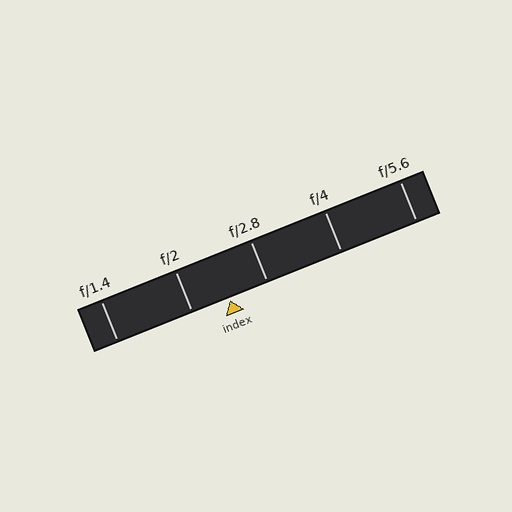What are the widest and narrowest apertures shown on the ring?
The widest aperture shown is f/1.4 and the narrowest is f/5.6.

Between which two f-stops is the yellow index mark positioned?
The index mark is between f/2 and f/2.8.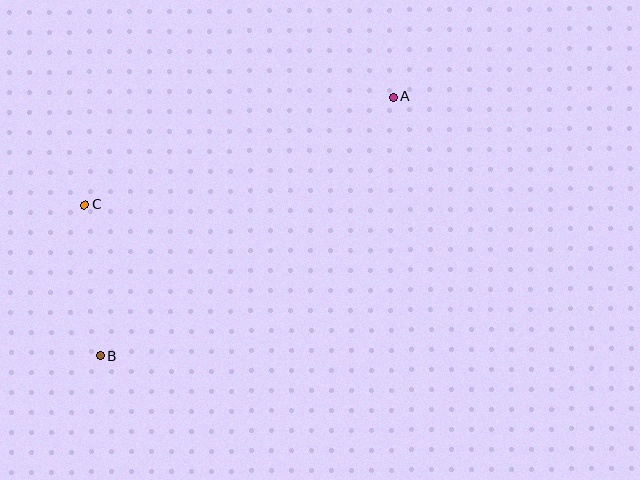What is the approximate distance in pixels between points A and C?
The distance between A and C is approximately 327 pixels.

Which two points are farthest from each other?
Points A and B are farthest from each other.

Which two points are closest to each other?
Points B and C are closest to each other.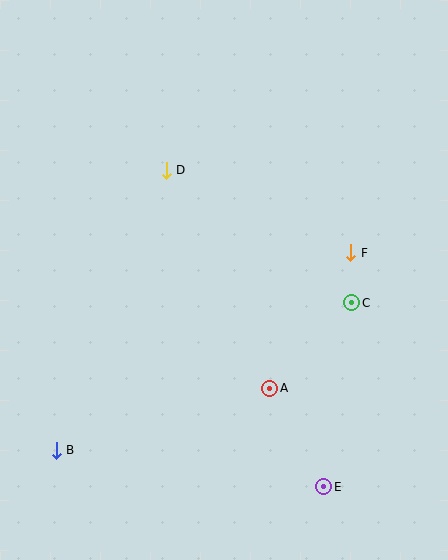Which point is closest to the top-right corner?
Point F is closest to the top-right corner.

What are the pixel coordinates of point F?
Point F is at (351, 253).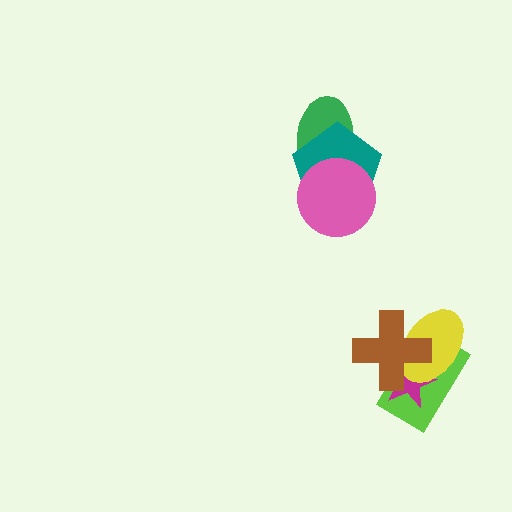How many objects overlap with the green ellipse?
2 objects overlap with the green ellipse.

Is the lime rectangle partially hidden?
Yes, it is partially covered by another shape.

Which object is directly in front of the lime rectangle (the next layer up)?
The magenta star is directly in front of the lime rectangle.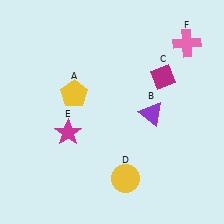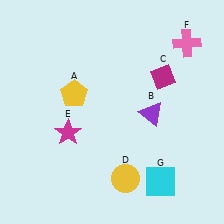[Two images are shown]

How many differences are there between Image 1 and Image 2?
There is 1 difference between the two images.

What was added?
A cyan square (G) was added in Image 2.